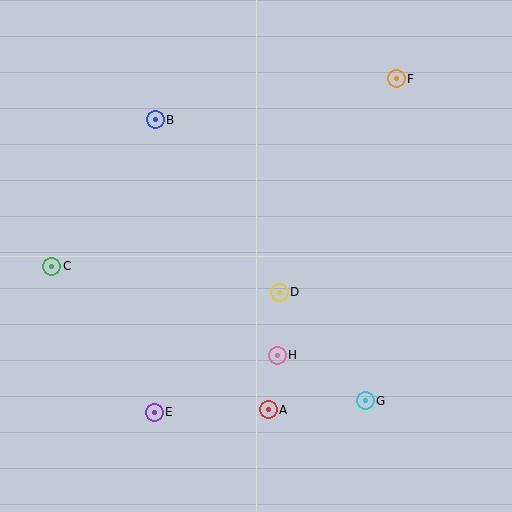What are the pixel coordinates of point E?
Point E is at (154, 412).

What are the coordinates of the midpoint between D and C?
The midpoint between D and C is at (165, 279).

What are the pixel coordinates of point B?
Point B is at (155, 120).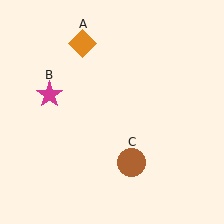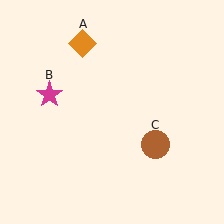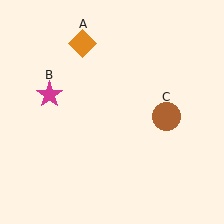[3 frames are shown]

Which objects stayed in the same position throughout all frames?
Orange diamond (object A) and magenta star (object B) remained stationary.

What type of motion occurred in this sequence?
The brown circle (object C) rotated counterclockwise around the center of the scene.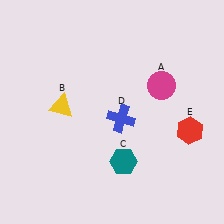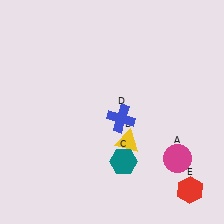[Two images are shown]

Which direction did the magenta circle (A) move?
The magenta circle (A) moved down.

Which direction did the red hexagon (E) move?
The red hexagon (E) moved down.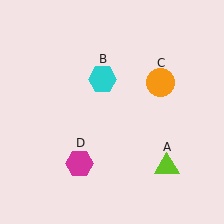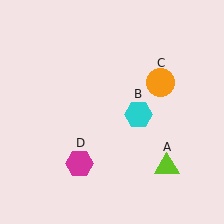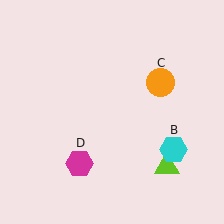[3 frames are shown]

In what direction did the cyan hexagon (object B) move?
The cyan hexagon (object B) moved down and to the right.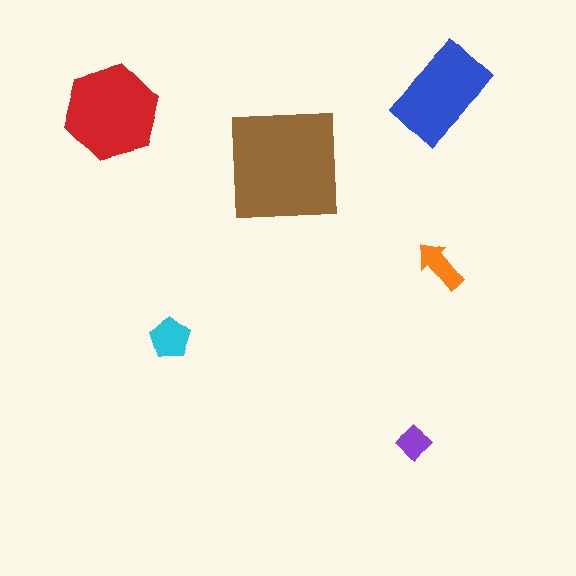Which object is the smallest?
The purple diamond.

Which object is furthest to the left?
The red hexagon is leftmost.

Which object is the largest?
The brown square.